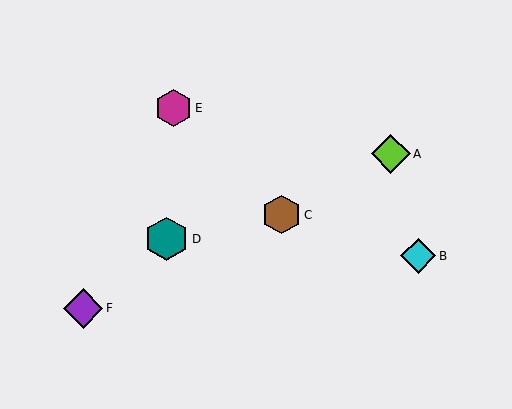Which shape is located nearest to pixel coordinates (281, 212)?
The brown hexagon (labeled C) at (282, 215) is nearest to that location.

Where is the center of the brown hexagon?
The center of the brown hexagon is at (282, 215).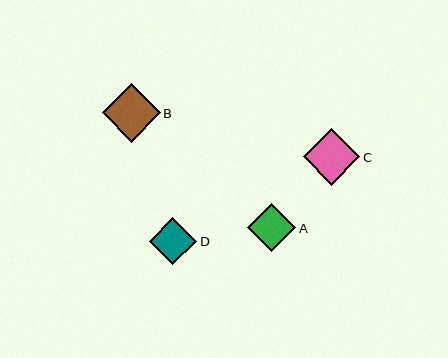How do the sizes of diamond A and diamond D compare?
Diamond A and diamond D are approximately the same size.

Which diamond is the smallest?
Diamond D is the smallest with a size of approximately 47 pixels.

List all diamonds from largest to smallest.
From largest to smallest: B, C, A, D.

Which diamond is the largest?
Diamond B is the largest with a size of approximately 58 pixels.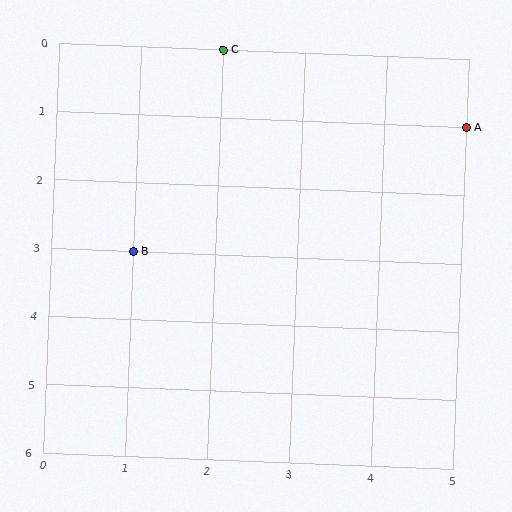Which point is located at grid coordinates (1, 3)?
Point B is at (1, 3).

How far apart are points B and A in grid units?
Points B and A are 4 columns and 2 rows apart (about 4.5 grid units diagonally).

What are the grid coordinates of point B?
Point B is at grid coordinates (1, 3).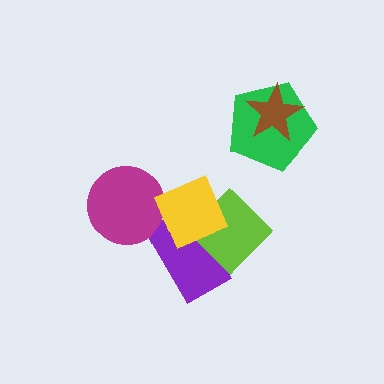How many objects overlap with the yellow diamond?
3 objects overlap with the yellow diamond.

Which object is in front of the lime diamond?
The yellow diamond is in front of the lime diamond.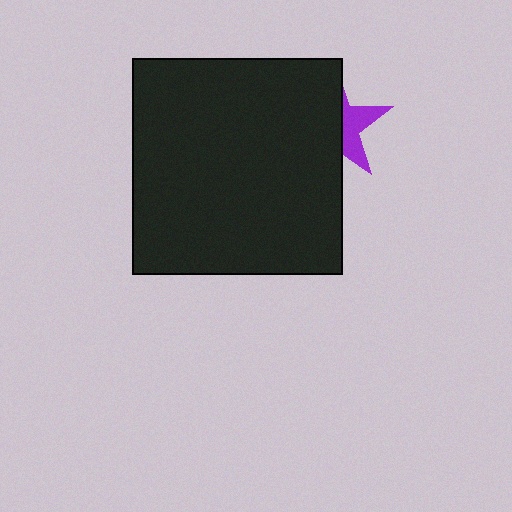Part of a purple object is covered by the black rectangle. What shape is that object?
It is a star.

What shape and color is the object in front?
The object in front is a black rectangle.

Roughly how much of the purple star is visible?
A small part of it is visible (roughly 37%).